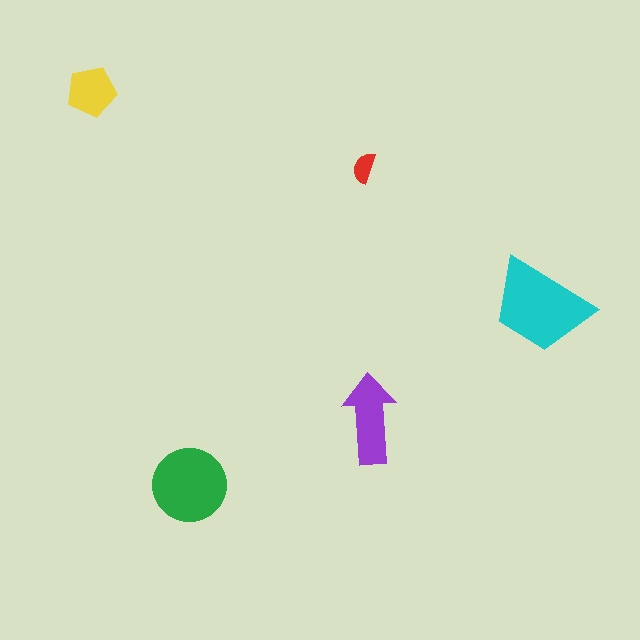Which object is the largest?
The cyan trapezoid.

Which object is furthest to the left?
The yellow pentagon is leftmost.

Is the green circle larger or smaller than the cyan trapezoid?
Smaller.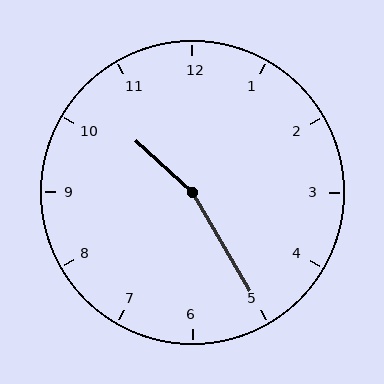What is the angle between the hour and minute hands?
Approximately 162 degrees.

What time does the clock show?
10:25.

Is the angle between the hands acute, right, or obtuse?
It is obtuse.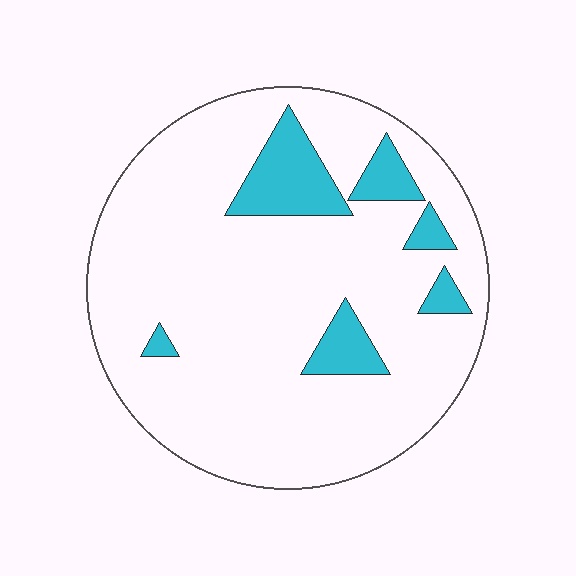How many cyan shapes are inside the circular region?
6.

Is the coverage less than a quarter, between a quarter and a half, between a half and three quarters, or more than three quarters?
Less than a quarter.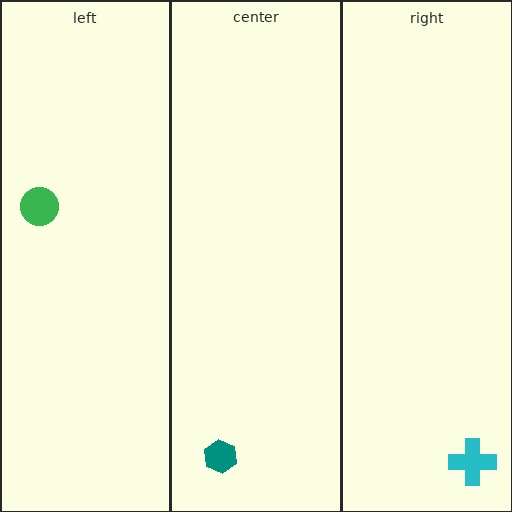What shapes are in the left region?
The green circle.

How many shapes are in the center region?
1.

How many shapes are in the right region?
1.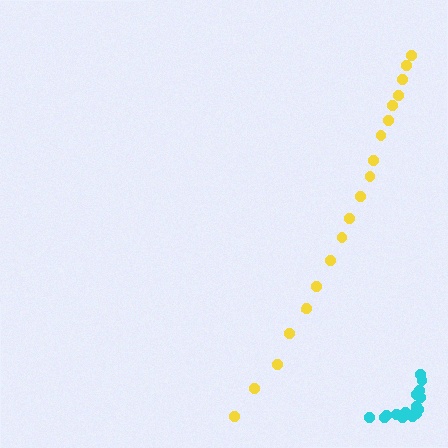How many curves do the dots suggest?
There are 2 distinct paths.